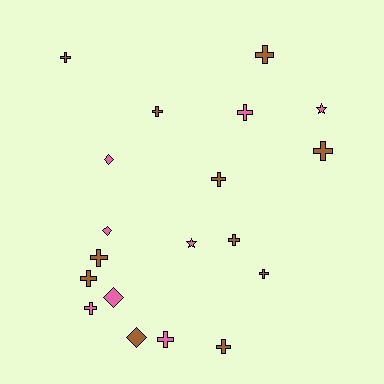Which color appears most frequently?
Brown, with 11 objects.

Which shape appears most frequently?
Cross, with 13 objects.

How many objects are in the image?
There are 19 objects.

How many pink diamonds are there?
There are 3 pink diamonds.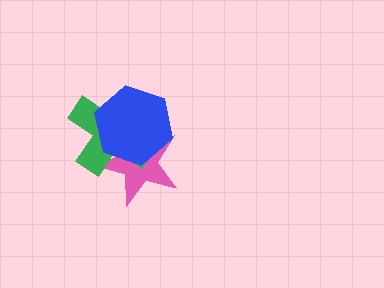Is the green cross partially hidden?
Yes, it is partially covered by another shape.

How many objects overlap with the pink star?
2 objects overlap with the pink star.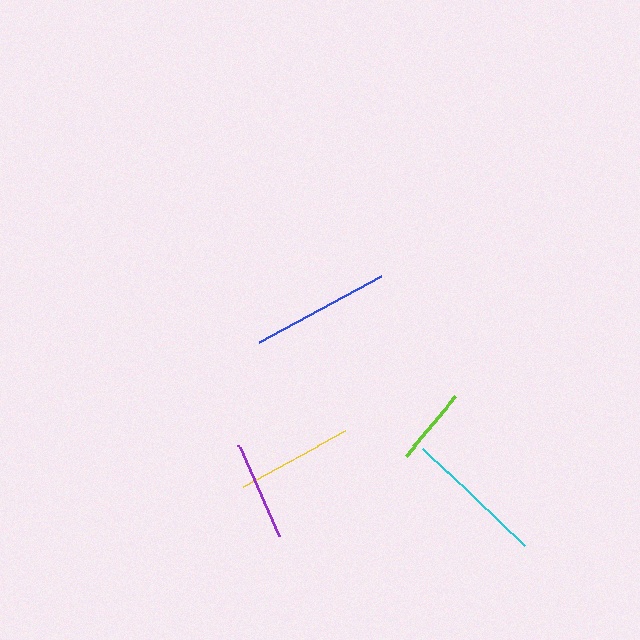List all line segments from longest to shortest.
From longest to shortest: cyan, blue, yellow, purple, lime.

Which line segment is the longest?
The cyan line is the longest at approximately 142 pixels.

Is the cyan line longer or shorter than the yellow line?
The cyan line is longer than the yellow line.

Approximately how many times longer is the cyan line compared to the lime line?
The cyan line is approximately 1.8 times the length of the lime line.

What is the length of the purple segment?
The purple segment is approximately 100 pixels long.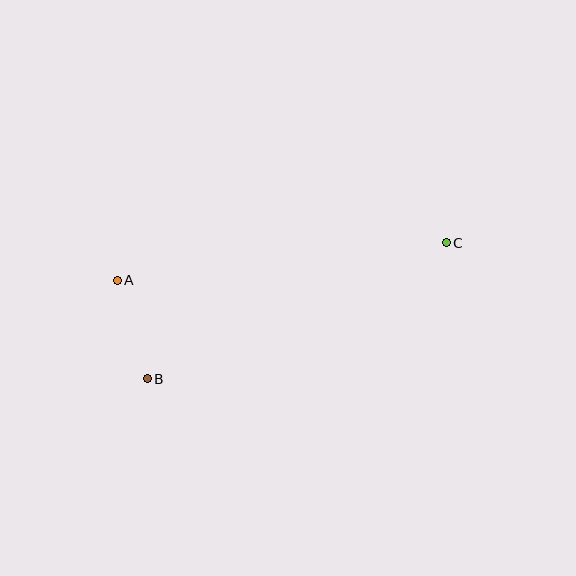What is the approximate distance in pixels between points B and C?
The distance between B and C is approximately 328 pixels.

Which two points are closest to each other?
Points A and B are closest to each other.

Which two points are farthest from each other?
Points A and C are farthest from each other.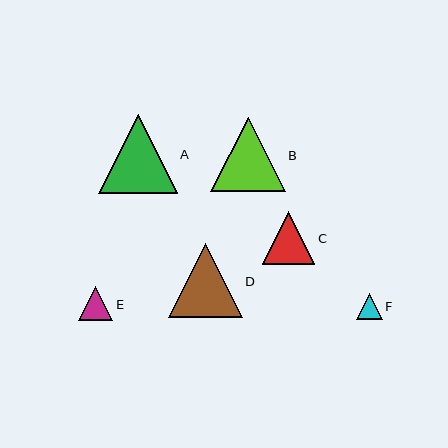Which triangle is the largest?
Triangle A is the largest with a size of approximately 78 pixels.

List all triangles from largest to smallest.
From largest to smallest: A, B, D, C, E, F.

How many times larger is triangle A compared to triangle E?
Triangle A is approximately 2.3 times the size of triangle E.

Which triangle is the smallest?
Triangle F is the smallest with a size of approximately 26 pixels.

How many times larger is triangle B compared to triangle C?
Triangle B is approximately 1.4 times the size of triangle C.